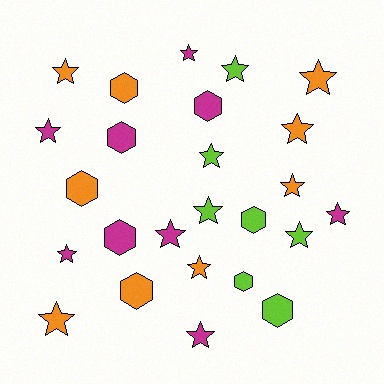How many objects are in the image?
There are 25 objects.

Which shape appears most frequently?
Star, with 16 objects.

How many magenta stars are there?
There are 6 magenta stars.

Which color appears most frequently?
Magenta, with 9 objects.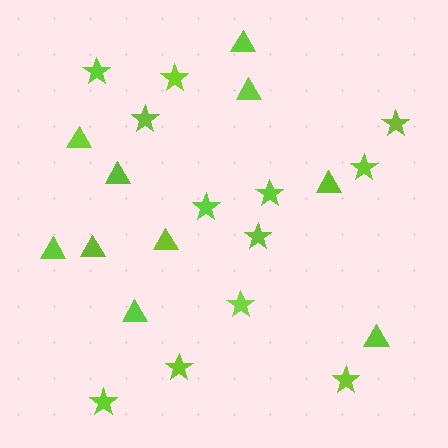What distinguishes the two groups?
There are 2 groups: one group of stars (12) and one group of triangles (10).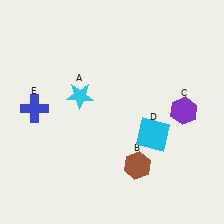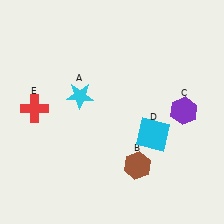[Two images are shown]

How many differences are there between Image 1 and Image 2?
There is 1 difference between the two images.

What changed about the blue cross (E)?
In Image 1, E is blue. In Image 2, it changed to red.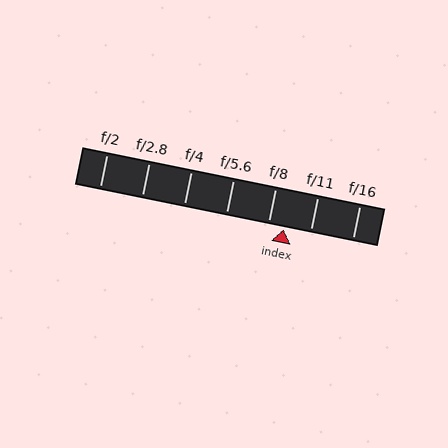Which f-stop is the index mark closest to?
The index mark is closest to f/8.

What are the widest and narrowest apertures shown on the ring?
The widest aperture shown is f/2 and the narrowest is f/16.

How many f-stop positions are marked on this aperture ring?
There are 7 f-stop positions marked.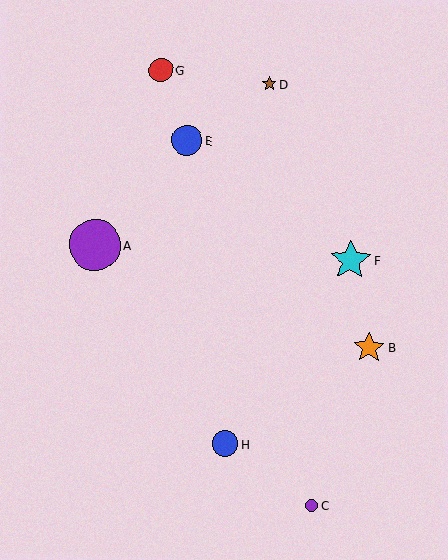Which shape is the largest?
The purple circle (labeled A) is the largest.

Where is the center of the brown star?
The center of the brown star is at (269, 84).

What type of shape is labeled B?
Shape B is an orange star.